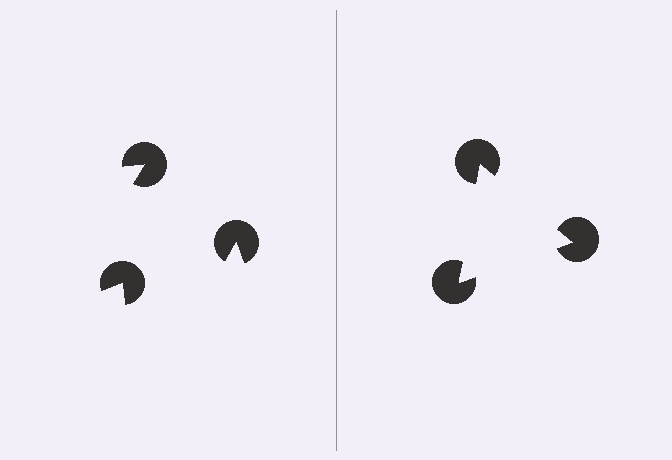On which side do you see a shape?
An illusory triangle appears on the right side. On the left side the wedge cuts are rotated, so no coherent shape forms.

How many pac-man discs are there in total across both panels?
6 — 3 on each side.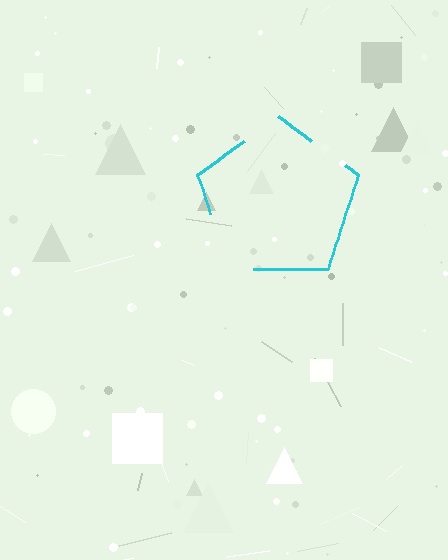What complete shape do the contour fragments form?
The contour fragments form a pentagon.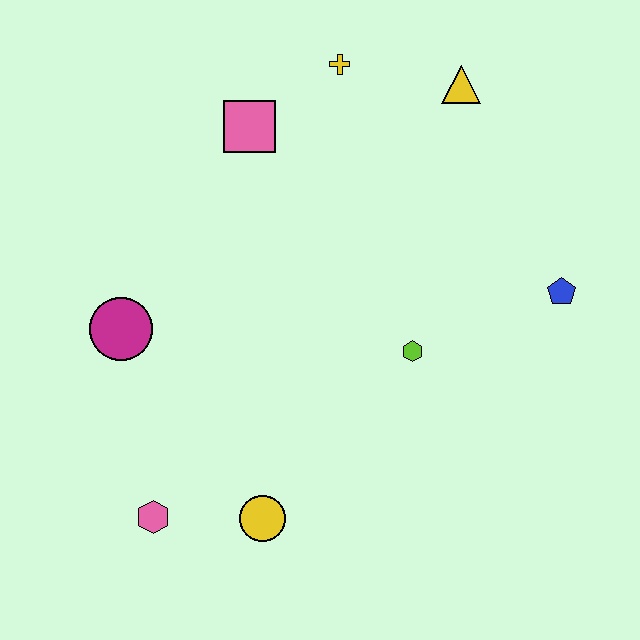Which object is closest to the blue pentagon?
The lime hexagon is closest to the blue pentagon.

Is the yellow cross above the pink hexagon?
Yes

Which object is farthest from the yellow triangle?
The pink hexagon is farthest from the yellow triangle.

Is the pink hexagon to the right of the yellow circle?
No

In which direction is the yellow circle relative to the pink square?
The yellow circle is below the pink square.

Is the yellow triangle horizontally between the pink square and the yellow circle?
No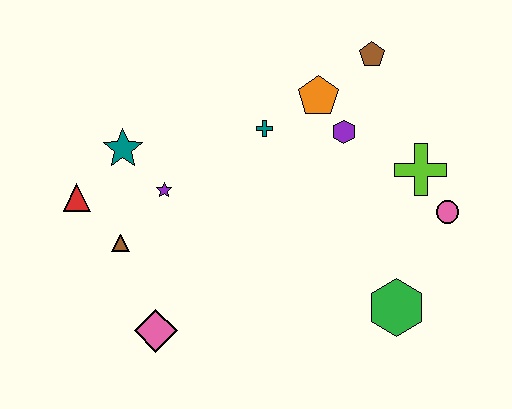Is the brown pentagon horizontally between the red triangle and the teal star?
No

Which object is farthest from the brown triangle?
The pink circle is farthest from the brown triangle.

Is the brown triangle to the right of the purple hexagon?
No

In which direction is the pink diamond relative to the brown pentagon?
The pink diamond is below the brown pentagon.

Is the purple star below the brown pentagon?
Yes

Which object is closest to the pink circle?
The lime cross is closest to the pink circle.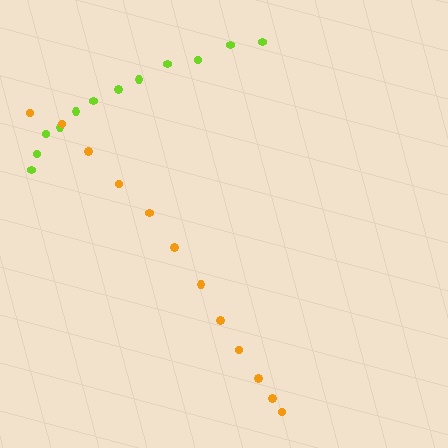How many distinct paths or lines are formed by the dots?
There are 2 distinct paths.